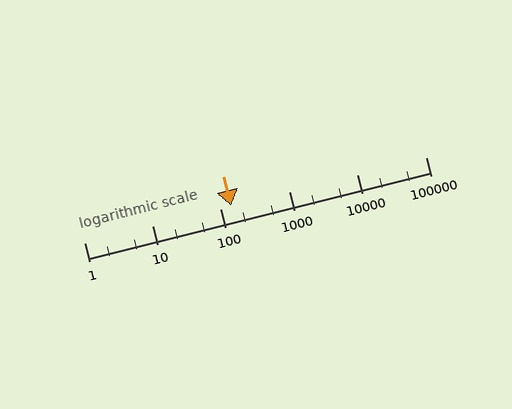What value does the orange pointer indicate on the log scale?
The pointer indicates approximately 140.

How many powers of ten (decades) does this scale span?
The scale spans 5 decades, from 1 to 100000.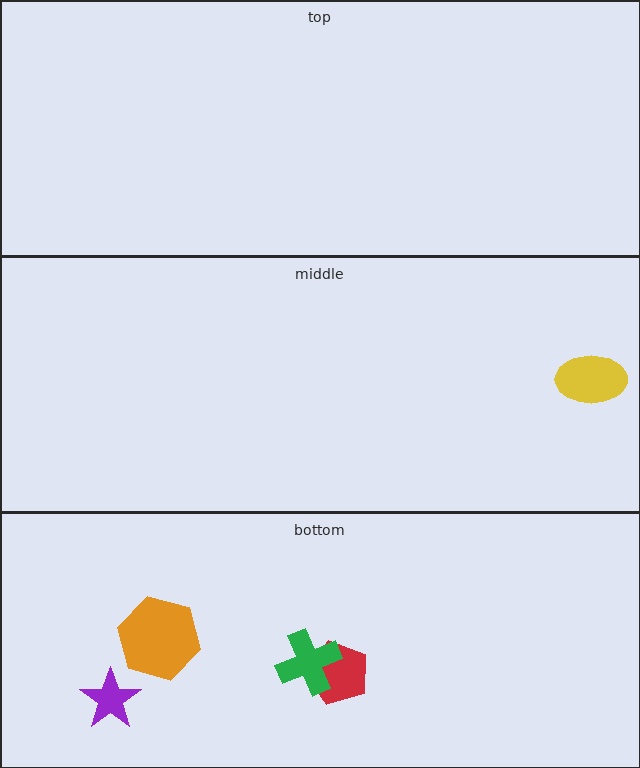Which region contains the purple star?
The bottom region.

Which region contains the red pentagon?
The bottom region.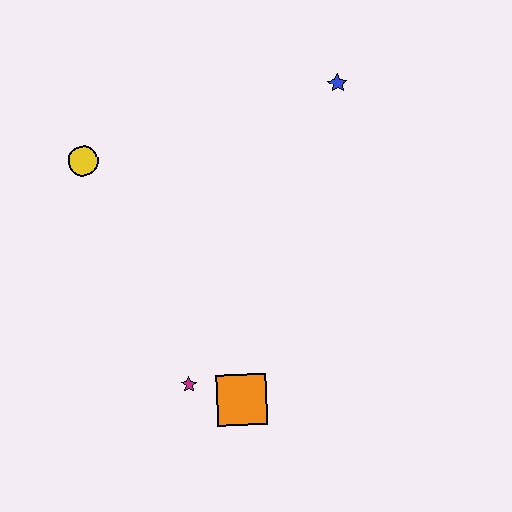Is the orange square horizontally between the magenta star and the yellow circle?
No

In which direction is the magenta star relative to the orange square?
The magenta star is to the left of the orange square.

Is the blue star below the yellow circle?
No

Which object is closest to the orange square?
The magenta star is closest to the orange square.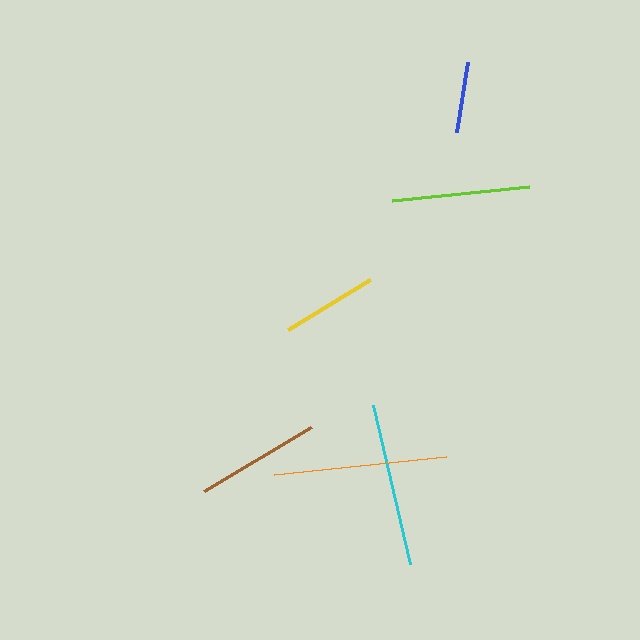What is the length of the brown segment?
The brown segment is approximately 124 pixels long.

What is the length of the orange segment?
The orange segment is approximately 173 pixels long.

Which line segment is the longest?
The orange line is the longest at approximately 173 pixels.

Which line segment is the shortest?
The blue line is the shortest at approximately 71 pixels.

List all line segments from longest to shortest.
From longest to shortest: orange, cyan, lime, brown, yellow, blue.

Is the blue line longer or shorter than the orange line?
The orange line is longer than the blue line.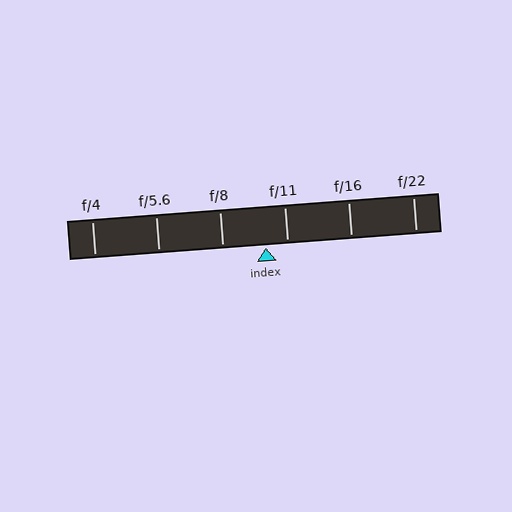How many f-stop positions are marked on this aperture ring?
There are 6 f-stop positions marked.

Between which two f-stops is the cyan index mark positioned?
The index mark is between f/8 and f/11.